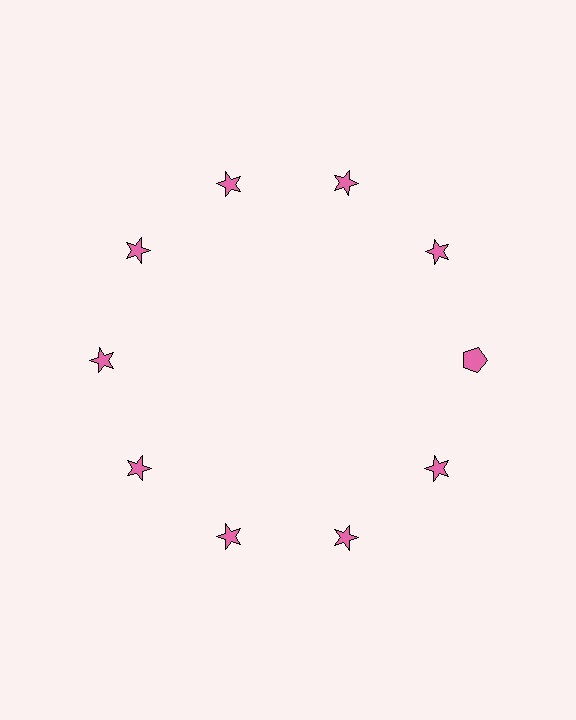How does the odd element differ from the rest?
It has a different shape: pentagon instead of star.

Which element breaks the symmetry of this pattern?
The pink pentagon at roughly the 3 o'clock position breaks the symmetry. All other shapes are pink stars.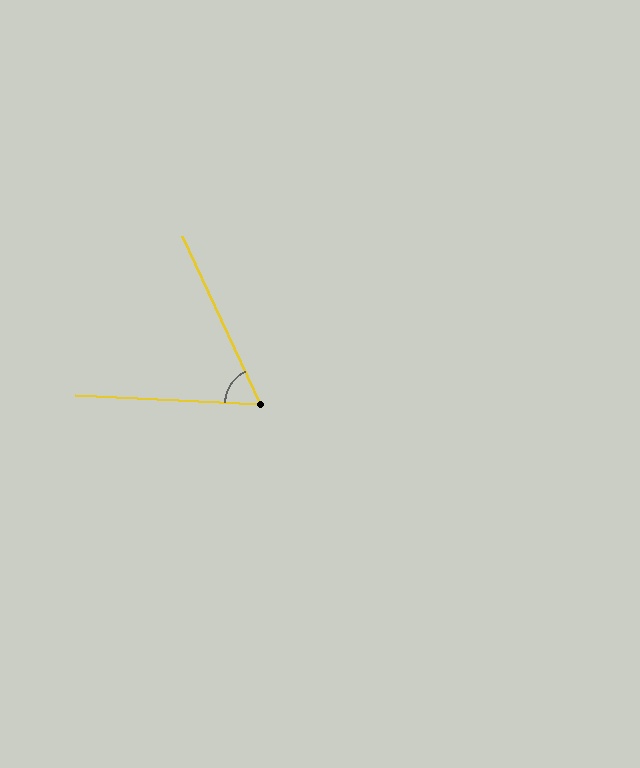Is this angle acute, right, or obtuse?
It is acute.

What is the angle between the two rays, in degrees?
Approximately 62 degrees.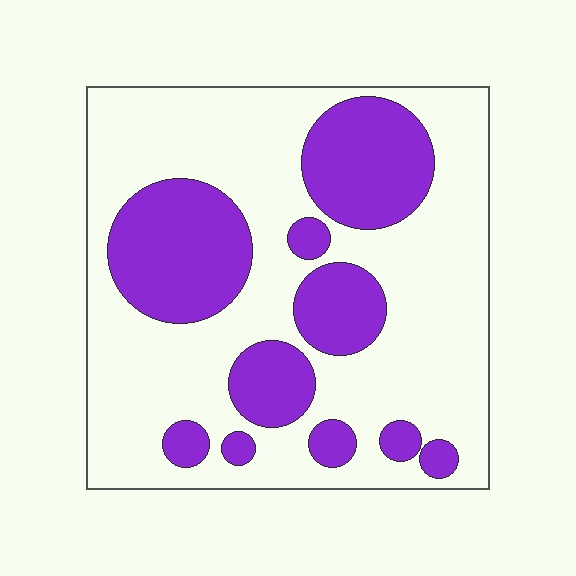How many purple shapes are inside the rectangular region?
10.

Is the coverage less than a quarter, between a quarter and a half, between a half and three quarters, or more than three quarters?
Between a quarter and a half.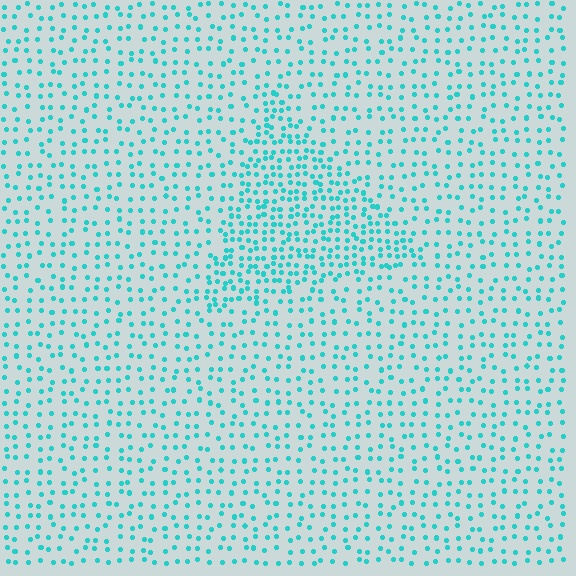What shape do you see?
I see a triangle.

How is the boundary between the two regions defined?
The boundary is defined by a change in element density (approximately 1.9x ratio). All elements are the same color, size, and shape.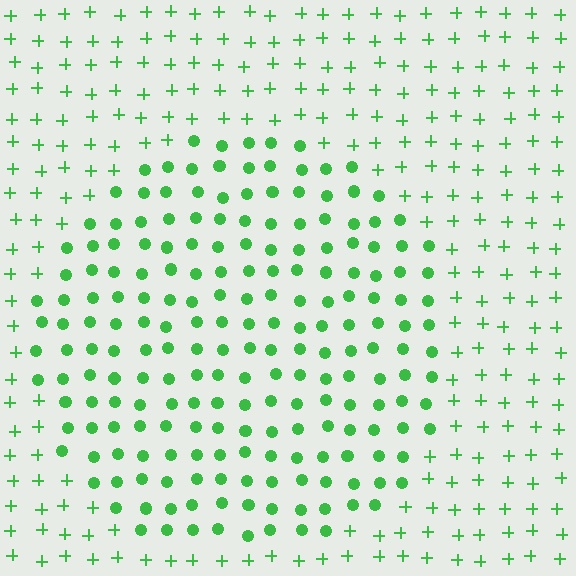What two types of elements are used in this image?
The image uses circles inside the circle region and plus signs outside it.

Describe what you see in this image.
The image is filled with small green elements arranged in a uniform grid. A circle-shaped region contains circles, while the surrounding area contains plus signs. The boundary is defined purely by the change in element shape.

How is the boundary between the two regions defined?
The boundary is defined by a change in element shape: circles inside vs. plus signs outside. All elements share the same color and spacing.